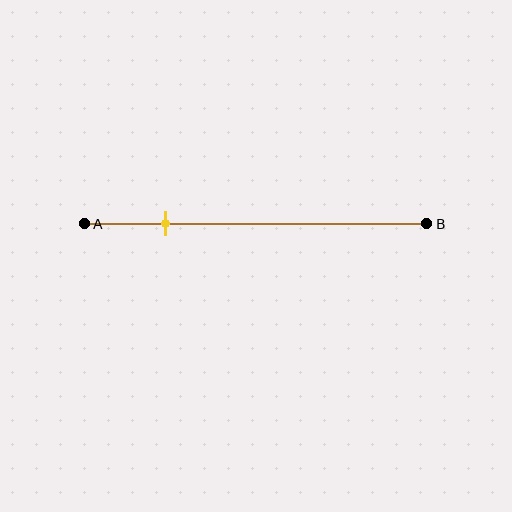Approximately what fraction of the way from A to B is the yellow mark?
The yellow mark is approximately 25% of the way from A to B.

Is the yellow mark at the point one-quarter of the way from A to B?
Yes, the mark is approximately at the one-quarter point.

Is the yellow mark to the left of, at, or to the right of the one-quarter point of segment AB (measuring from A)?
The yellow mark is approximately at the one-quarter point of segment AB.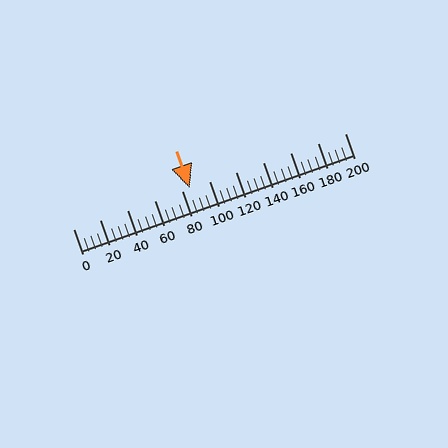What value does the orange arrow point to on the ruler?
The orange arrow points to approximately 86.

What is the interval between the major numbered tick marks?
The major tick marks are spaced 20 units apart.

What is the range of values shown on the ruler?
The ruler shows values from 0 to 200.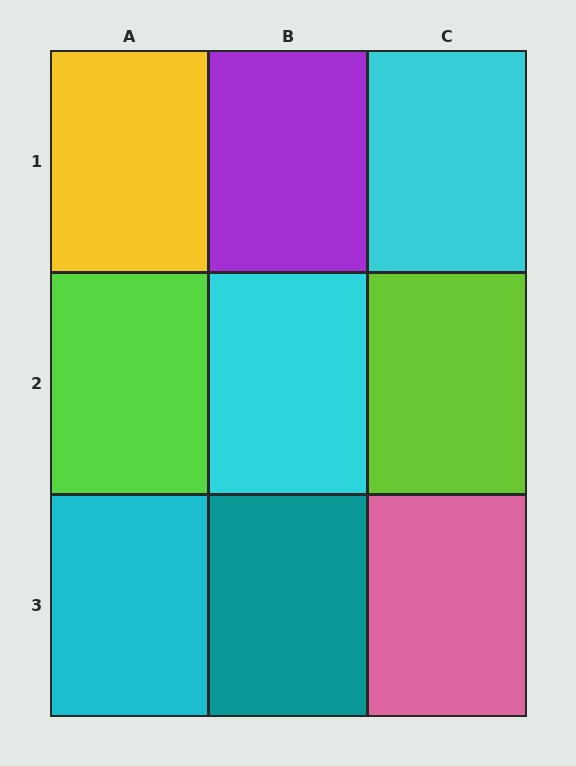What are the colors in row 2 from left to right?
Lime, cyan, lime.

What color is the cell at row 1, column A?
Yellow.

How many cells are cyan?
3 cells are cyan.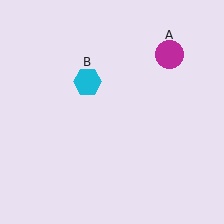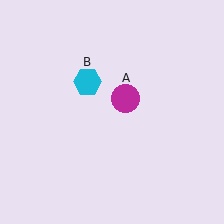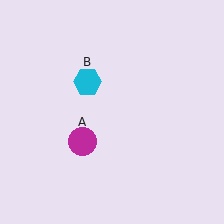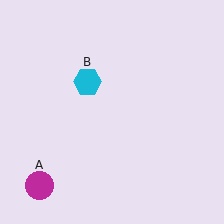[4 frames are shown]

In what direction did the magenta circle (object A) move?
The magenta circle (object A) moved down and to the left.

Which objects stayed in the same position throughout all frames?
Cyan hexagon (object B) remained stationary.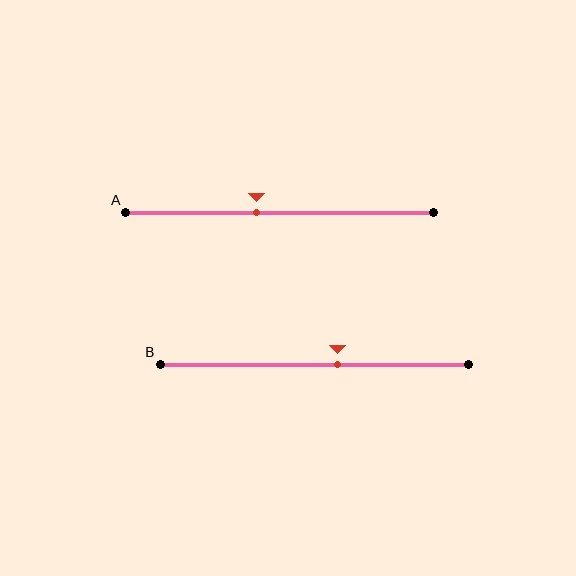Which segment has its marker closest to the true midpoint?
Segment A has its marker closest to the true midpoint.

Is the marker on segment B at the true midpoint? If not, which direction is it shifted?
No, the marker on segment B is shifted to the right by about 8% of the segment length.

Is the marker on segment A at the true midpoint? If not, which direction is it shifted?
No, the marker on segment A is shifted to the left by about 7% of the segment length.